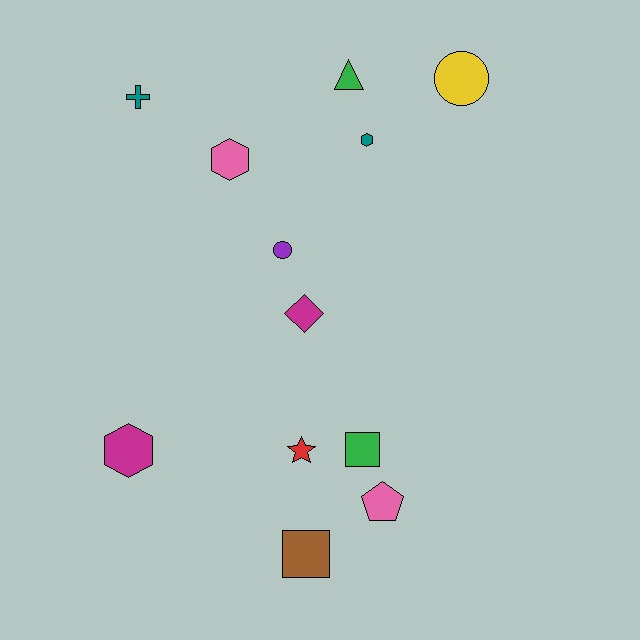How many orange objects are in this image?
There are no orange objects.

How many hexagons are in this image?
There are 3 hexagons.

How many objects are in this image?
There are 12 objects.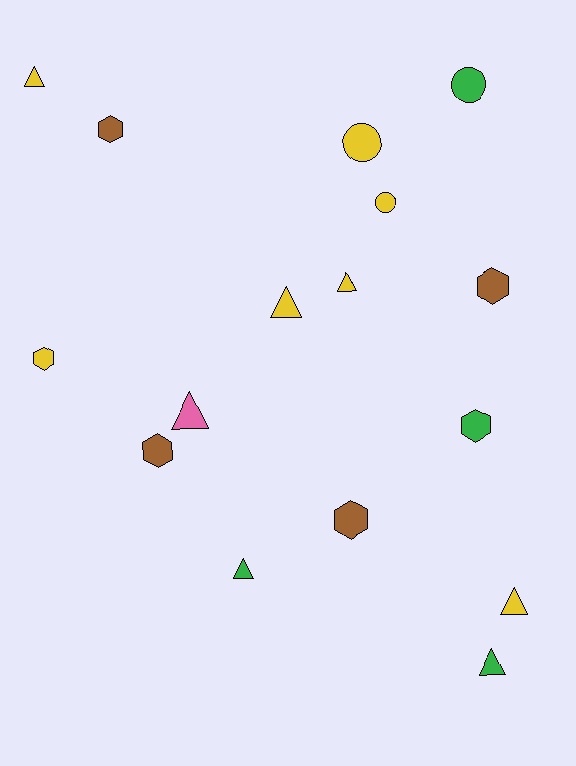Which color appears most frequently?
Yellow, with 7 objects.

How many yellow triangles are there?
There are 4 yellow triangles.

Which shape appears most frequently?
Triangle, with 7 objects.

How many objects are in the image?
There are 16 objects.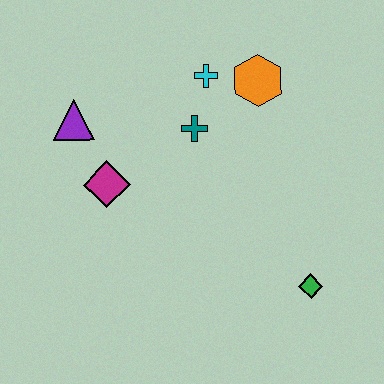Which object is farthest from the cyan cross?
The green diamond is farthest from the cyan cross.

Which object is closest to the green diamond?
The teal cross is closest to the green diamond.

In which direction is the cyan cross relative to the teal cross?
The cyan cross is above the teal cross.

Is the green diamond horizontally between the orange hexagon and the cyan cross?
No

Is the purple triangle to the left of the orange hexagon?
Yes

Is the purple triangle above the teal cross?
Yes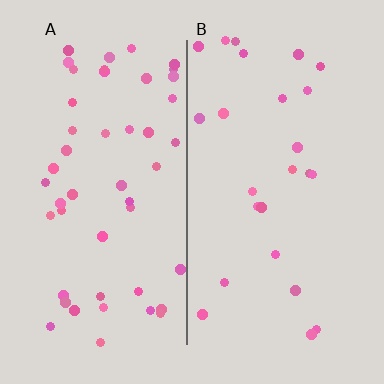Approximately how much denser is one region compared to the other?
Approximately 2.0× — region A over region B.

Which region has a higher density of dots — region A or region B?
A (the left).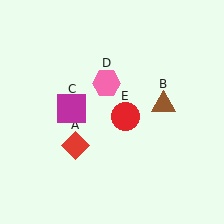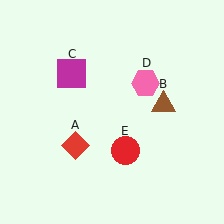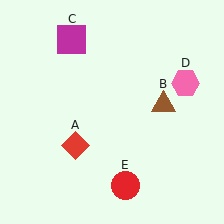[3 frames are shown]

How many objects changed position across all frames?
3 objects changed position: magenta square (object C), pink hexagon (object D), red circle (object E).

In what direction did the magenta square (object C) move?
The magenta square (object C) moved up.